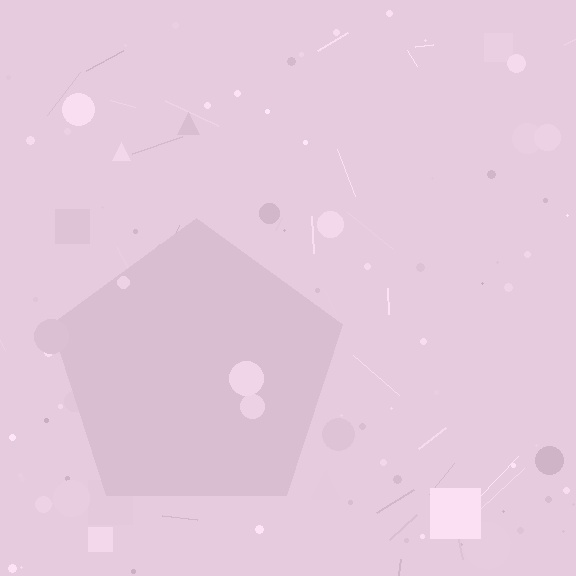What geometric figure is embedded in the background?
A pentagon is embedded in the background.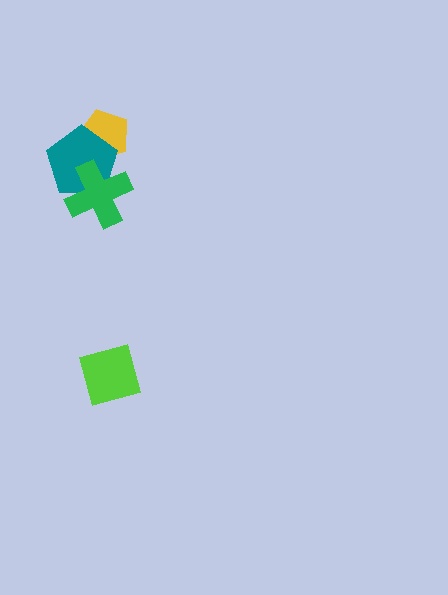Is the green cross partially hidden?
No, no other shape covers it.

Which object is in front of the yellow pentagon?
The teal pentagon is in front of the yellow pentagon.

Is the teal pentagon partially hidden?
Yes, it is partially covered by another shape.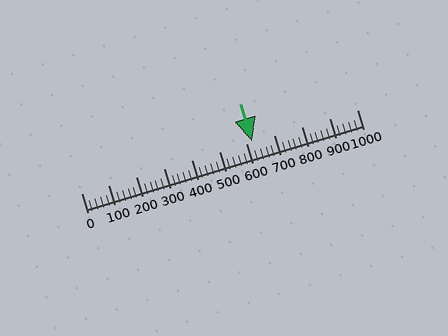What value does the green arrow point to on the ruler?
The green arrow points to approximately 619.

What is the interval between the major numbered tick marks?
The major tick marks are spaced 100 units apart.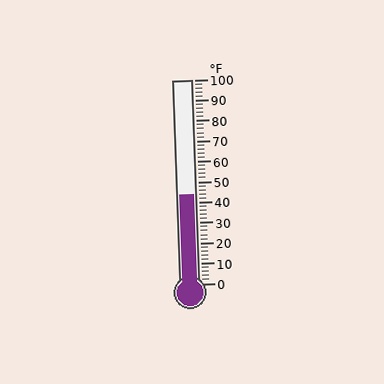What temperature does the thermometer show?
The thermometer shows approximately 44°F.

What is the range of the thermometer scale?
The thermometer scale ranges from 0°F to 100°F.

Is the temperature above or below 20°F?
The temperature is above 20°F.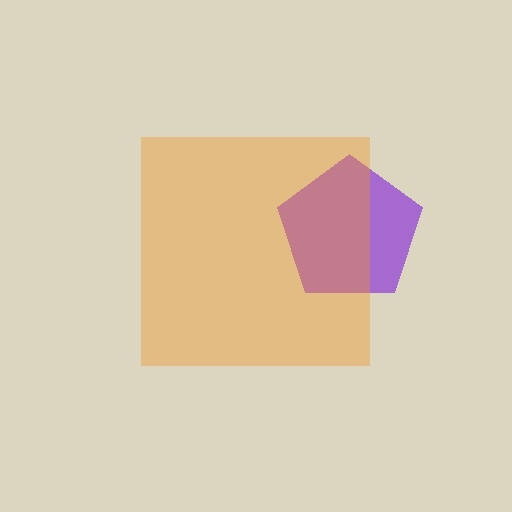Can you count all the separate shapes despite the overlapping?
Yes, there are 2 separate shapes.